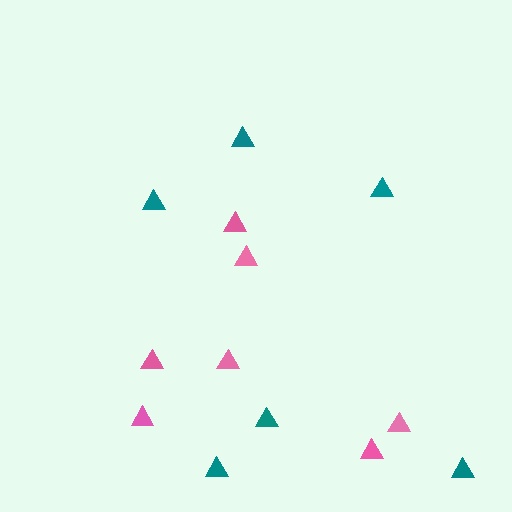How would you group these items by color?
There are 2 groups: one group of pink triangles (7) and one group of teal triangles (6).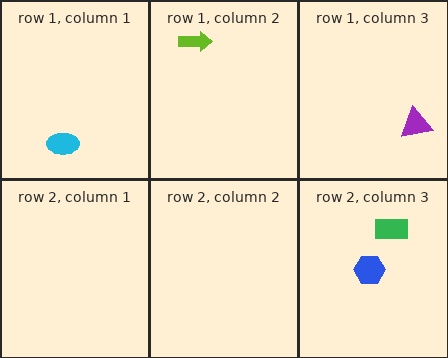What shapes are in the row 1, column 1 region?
The cyan ellipse.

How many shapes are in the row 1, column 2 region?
1.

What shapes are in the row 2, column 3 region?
The green rectangle, the blue hexagon.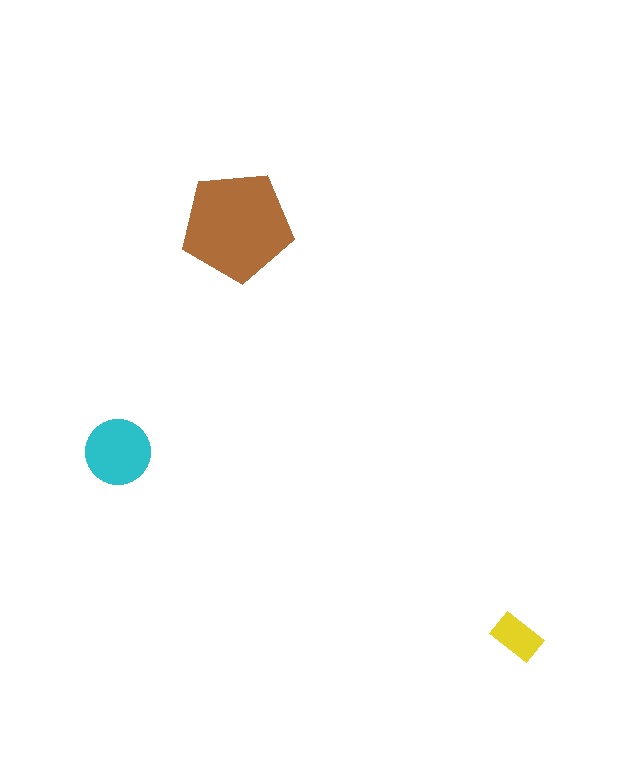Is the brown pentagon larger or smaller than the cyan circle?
Larger.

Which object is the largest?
The brown pentagon.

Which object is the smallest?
The yellow rectangle.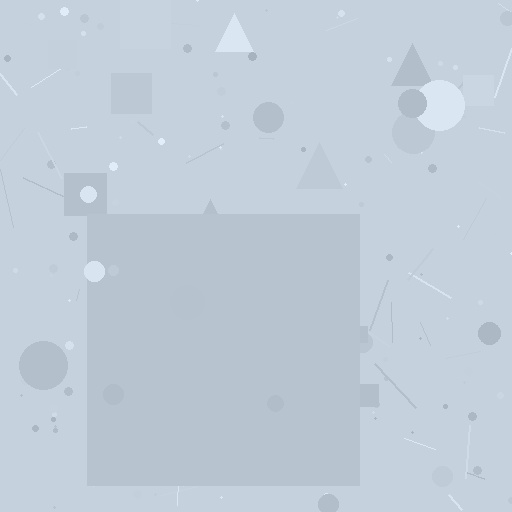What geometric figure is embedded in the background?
A square is embedded in the background.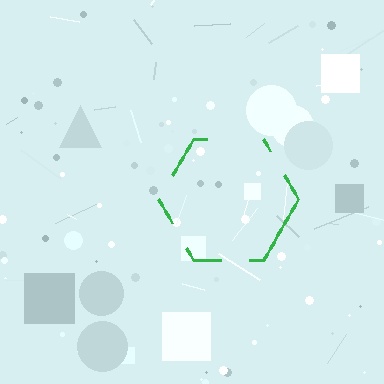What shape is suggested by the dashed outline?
The dashed outline suggests a hexagon.